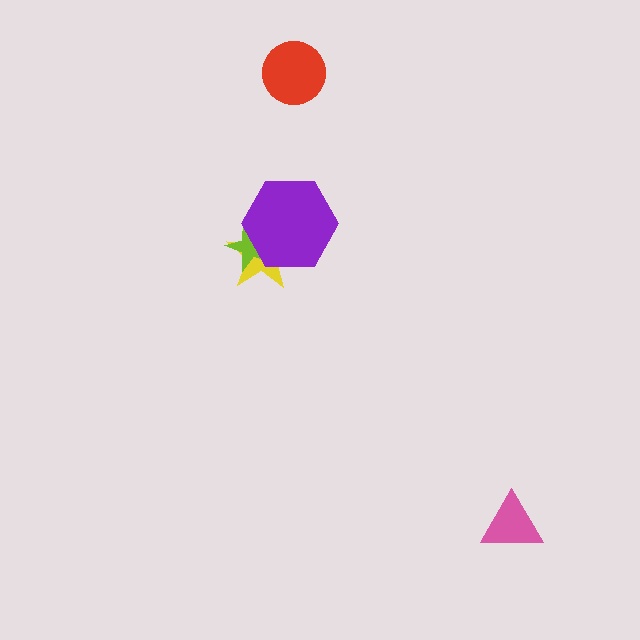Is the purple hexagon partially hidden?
No, no other shape covers it.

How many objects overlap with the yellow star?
2 objects overlap with the yellow star.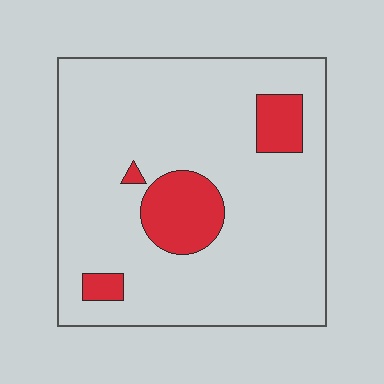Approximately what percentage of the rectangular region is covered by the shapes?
Approximately 15%.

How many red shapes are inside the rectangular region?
4.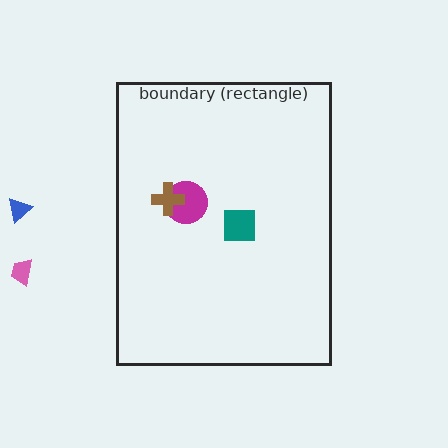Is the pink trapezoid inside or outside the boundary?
Outside.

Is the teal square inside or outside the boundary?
Inside.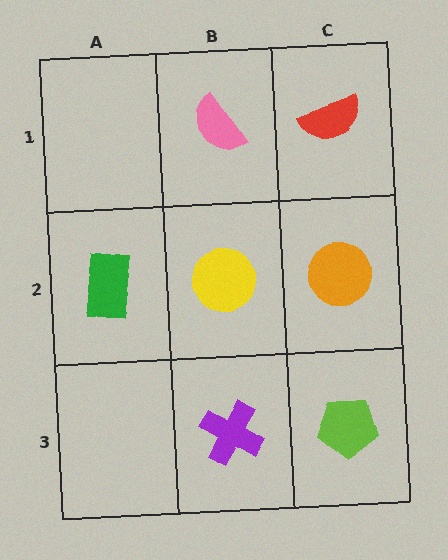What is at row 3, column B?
A purple cross.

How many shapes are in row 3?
2 shapes.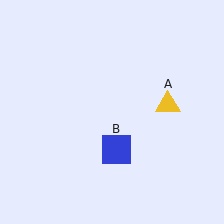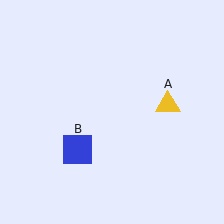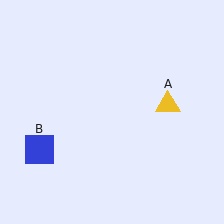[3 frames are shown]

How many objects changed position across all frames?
1 object changed position: blue square (object B).